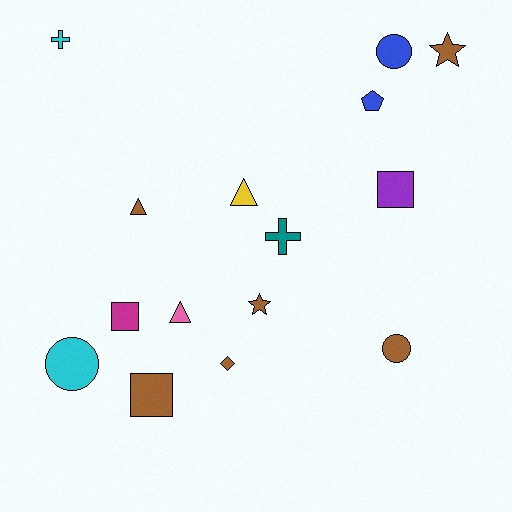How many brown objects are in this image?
There are 6 brown objects.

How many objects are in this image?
There are 15 objects.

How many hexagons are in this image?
There are no hexagons.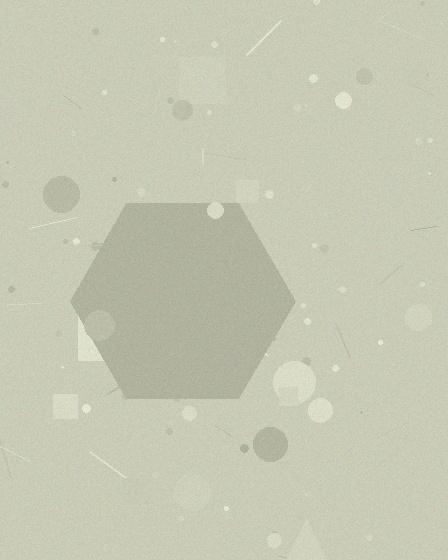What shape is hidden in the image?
A hexagon is hidden in the image.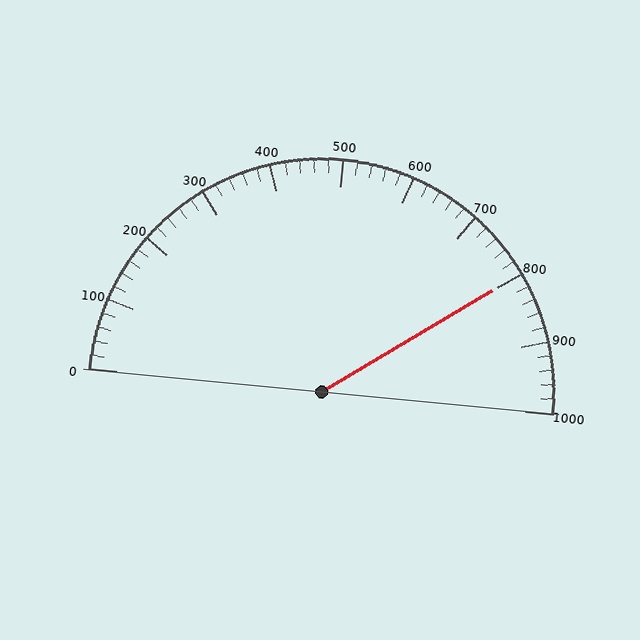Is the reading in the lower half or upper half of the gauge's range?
The reading is in the upper half of the range (0 to 1000).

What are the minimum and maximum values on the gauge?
The gauge ranges from 0 to 1000.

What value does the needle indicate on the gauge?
The needle indicates approximately 800.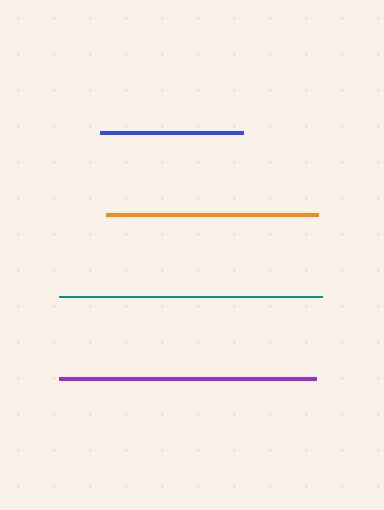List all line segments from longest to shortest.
From longest to shortest: teal, purple, orange, blue.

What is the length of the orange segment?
The orange segment is approximately 212 pixels long.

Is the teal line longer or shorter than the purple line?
The teal line is longer than the purple line.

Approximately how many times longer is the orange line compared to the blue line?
The orange line is approximately 1.5 times the length of the blue line.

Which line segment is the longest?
The teal line is the longest at approximately 263 pixels.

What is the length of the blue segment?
The blue segment is approximately 143 pixels long.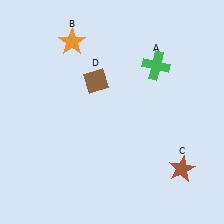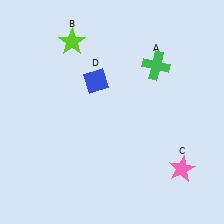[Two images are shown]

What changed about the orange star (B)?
In Image 1, B is orange. In Image 2, it changed to lime.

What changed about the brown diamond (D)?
In Image 1, D is brown. In Image 2, it changed to blue.